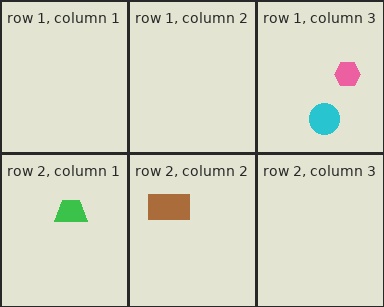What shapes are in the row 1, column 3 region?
The cyan circle, the pink hexagon.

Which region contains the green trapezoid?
The row 2, column 1 region.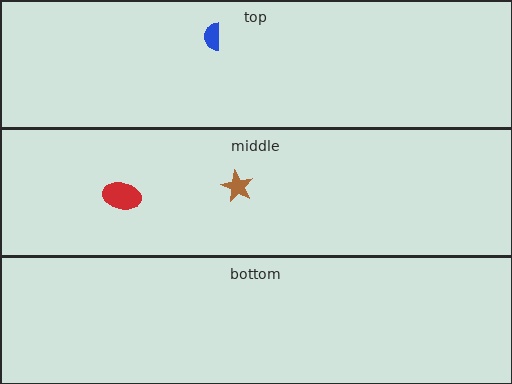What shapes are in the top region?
The blue semicircle.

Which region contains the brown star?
The middle region.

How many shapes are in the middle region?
2.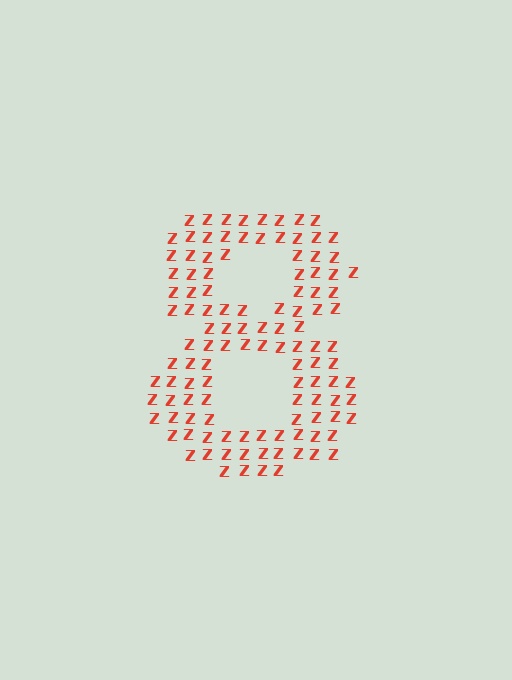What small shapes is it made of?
It is made of small letter Z's.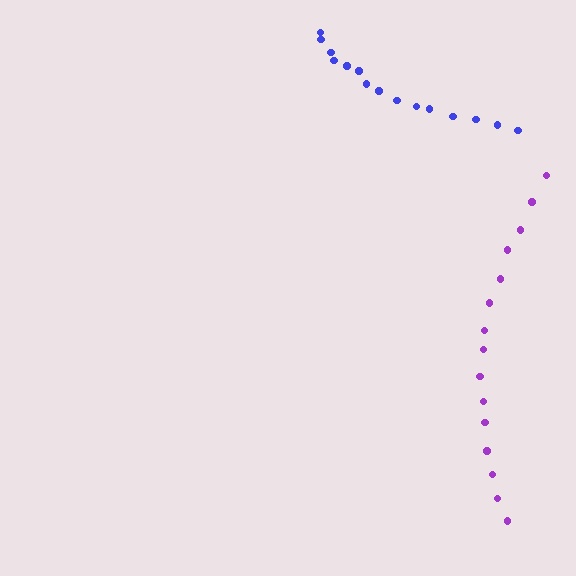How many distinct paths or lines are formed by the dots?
There are 2 distinct paths.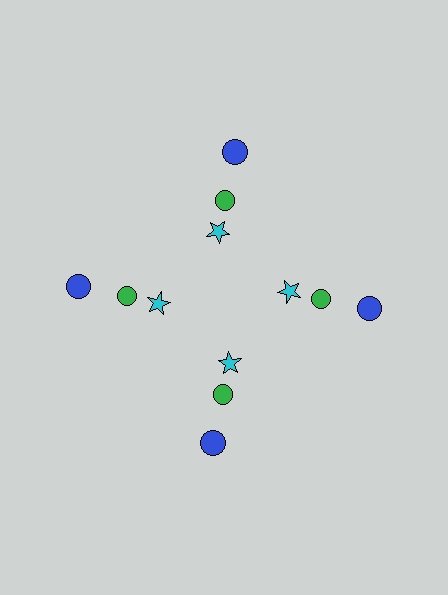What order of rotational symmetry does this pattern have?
This pattern has 4-fold rotational symmetry.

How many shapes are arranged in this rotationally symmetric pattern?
There are 12 shapes, arranged in 4 groups of 3.